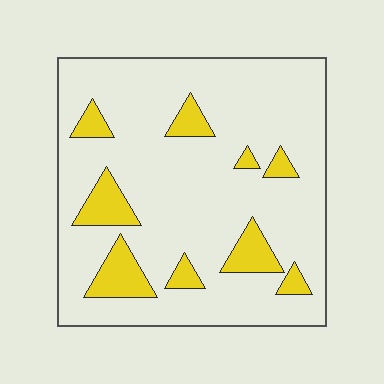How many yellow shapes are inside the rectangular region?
9.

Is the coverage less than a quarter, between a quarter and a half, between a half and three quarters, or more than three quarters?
Less than a quarter.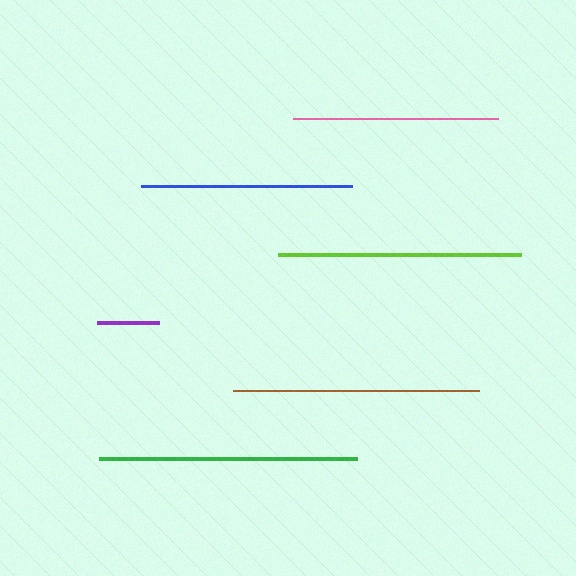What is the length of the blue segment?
The blue segment is approximately 211 pixels long.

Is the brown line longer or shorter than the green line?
The green line is longer than the brown line.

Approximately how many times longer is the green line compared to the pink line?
The green line is approximately 1.3 times the length of the pink line.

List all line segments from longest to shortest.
From longest to shortest: green, brown, lime, blue, pink, purple.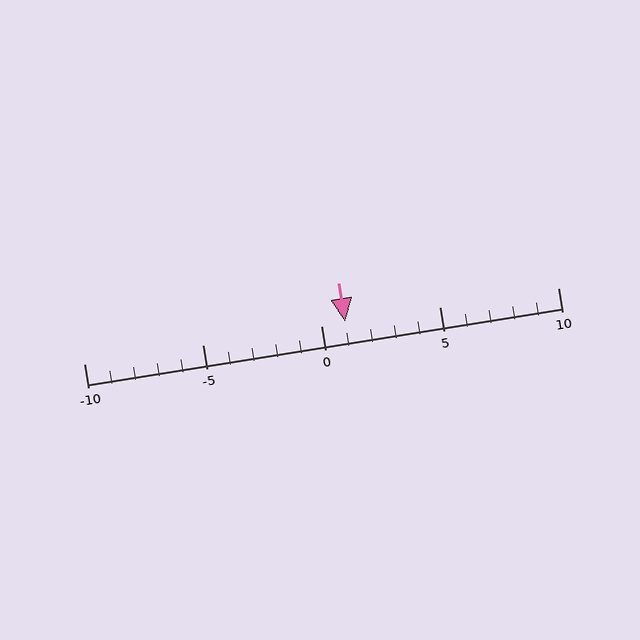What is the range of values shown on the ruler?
The ruler shows values from -10 to 10.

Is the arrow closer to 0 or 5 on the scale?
The arrow is closer to 0.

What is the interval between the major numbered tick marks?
The major tick marks are spaced 5 units apart.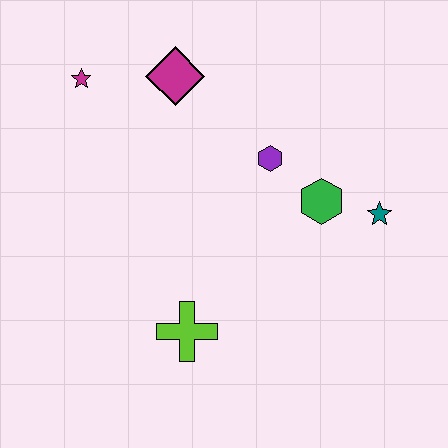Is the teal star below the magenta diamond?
Yes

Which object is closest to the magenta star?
The magenta diamond is closest to the magenta star.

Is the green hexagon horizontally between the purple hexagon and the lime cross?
No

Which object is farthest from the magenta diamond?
The lime cross is farthest from the magenta diamond.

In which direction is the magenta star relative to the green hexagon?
The magenta star is to the left of the green hexagon.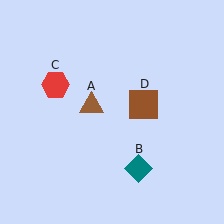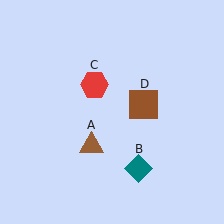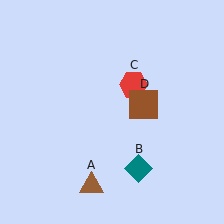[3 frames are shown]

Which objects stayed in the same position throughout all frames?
Teal diamond (object B) and brown square (object D) remained stationary.